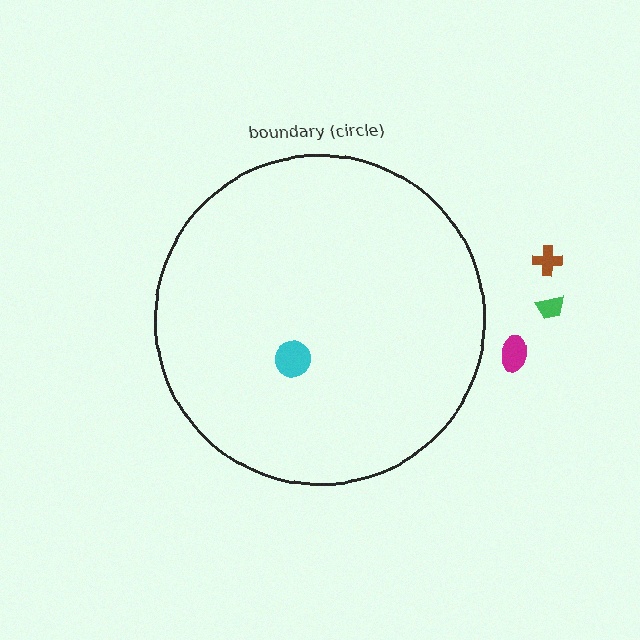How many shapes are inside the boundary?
1 inside, 3 outside.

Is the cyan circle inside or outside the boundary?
Inside.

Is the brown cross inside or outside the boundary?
Outside.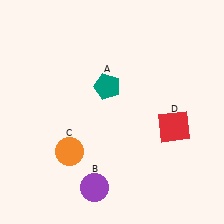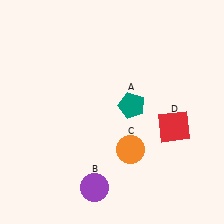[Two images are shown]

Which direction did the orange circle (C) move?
The orange circle (C) moved right.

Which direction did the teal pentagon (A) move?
The teal pentagon (A) moved right.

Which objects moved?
The objects that moved are: the teal pentagon (A), the orange circle (C).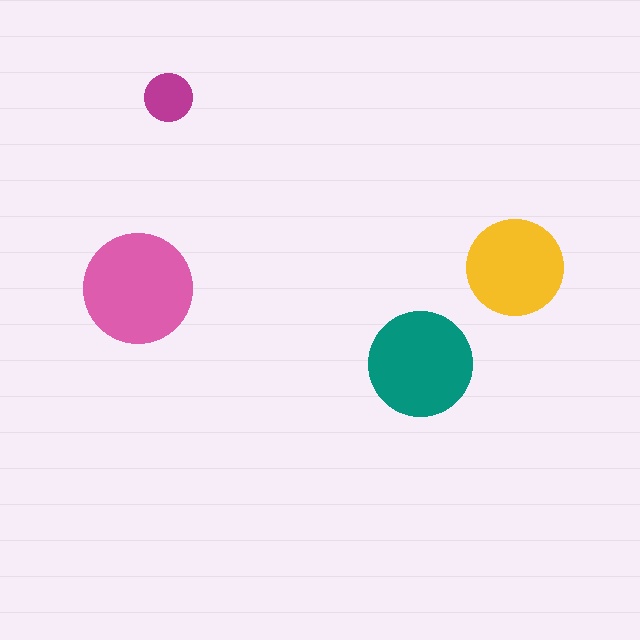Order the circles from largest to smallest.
the pink one, the teal one, the yellow one, the magenta one.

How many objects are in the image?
There are 4 objects in the image.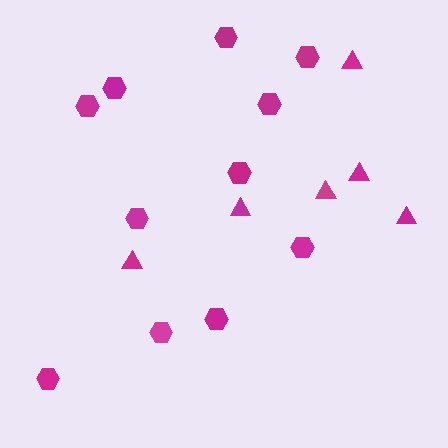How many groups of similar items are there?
There are 2 groups: one group of triangles (6) and one group of hexagons (11).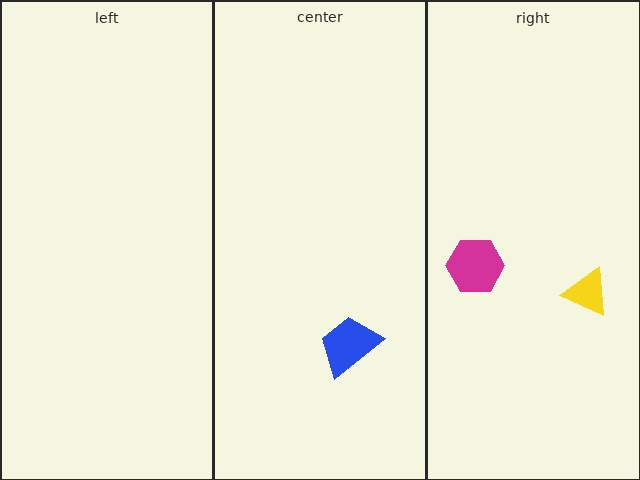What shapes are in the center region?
The blue trapezoid.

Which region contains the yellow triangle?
The right region.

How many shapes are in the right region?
2.